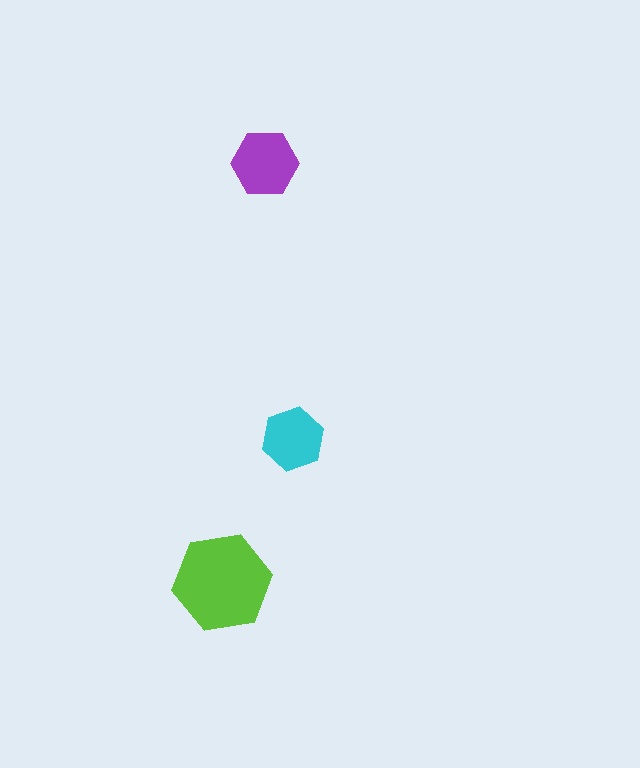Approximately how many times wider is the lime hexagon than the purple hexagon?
About 1.5 times wider.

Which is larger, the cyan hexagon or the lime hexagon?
The lime one.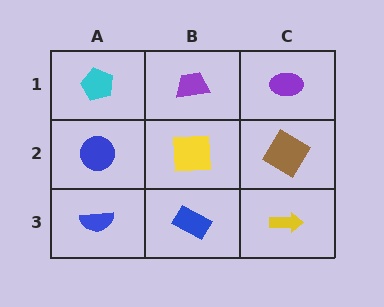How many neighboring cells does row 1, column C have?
2.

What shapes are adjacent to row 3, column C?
A brown diamond (row 2, column C), a blue rectangle (row 3, column B).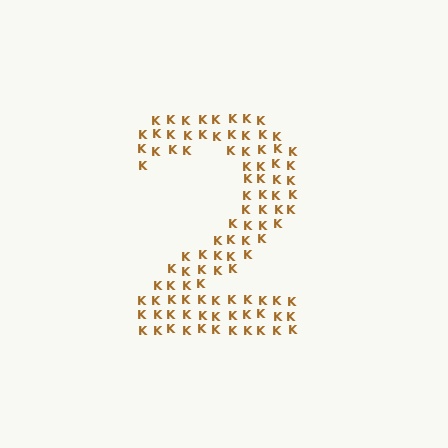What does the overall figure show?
The overall figure shows the digit 2.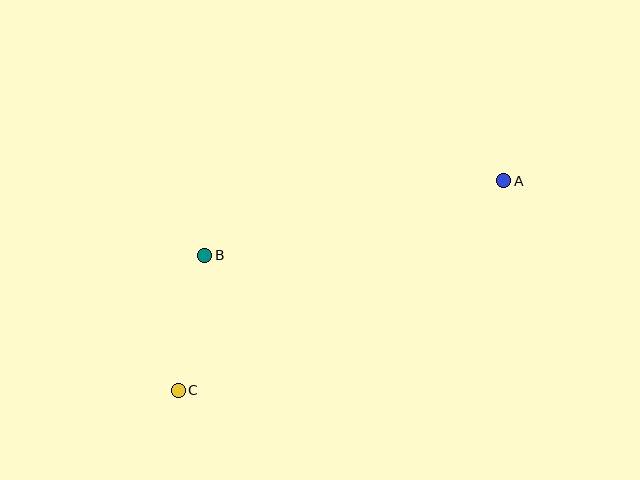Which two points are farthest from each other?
Points A and C are farthest from each other.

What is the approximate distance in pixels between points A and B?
The distance between A and B is approximately 309 pixels.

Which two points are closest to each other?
Points B and C are closest to each other.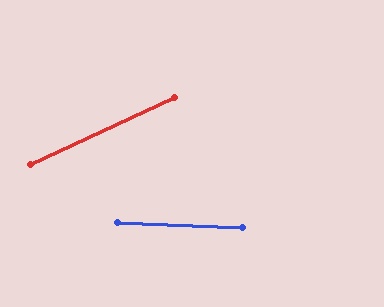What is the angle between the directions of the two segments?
Approximately 27 degrees.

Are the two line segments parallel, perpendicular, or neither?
Neither parallel nor perpendicular — they differ by about 27°.